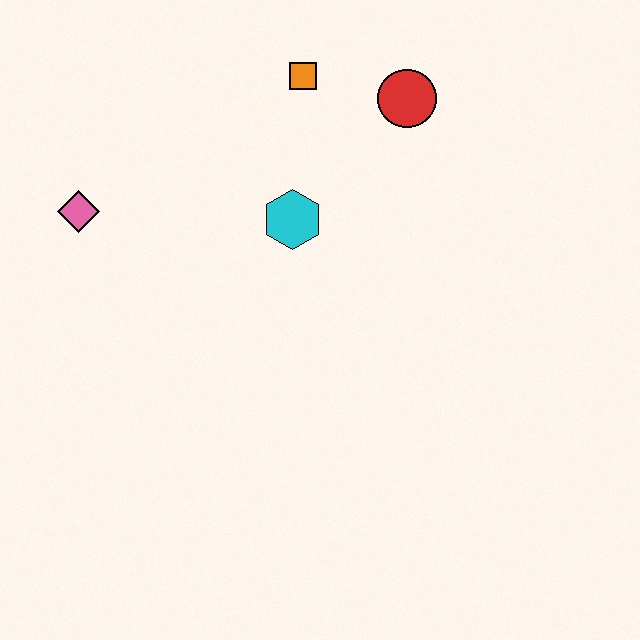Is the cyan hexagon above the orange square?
No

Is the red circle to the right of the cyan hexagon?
Yes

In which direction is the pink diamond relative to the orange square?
The pink diamond is to the left of the orange square.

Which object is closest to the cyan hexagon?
The orange square is closest to the cyan hexagon.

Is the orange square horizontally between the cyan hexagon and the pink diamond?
No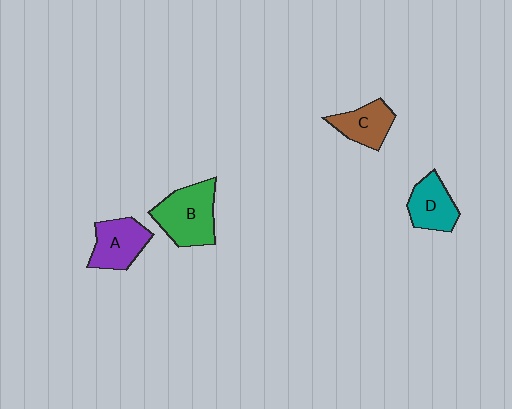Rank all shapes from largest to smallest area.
From largest to smallest: B (green), A (purple), D (teal), C (brown).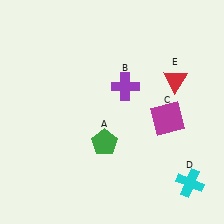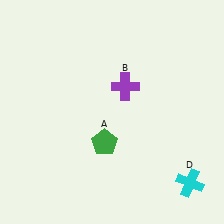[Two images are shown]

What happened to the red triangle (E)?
The red triangle (E) was removed in Image 2. It was in the top-right area of Image 1.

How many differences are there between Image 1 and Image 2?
There are 2 differences between the two images.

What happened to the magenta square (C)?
The magenta square (C) was removed in Image 2. It was in the bottom-right area of Image 1.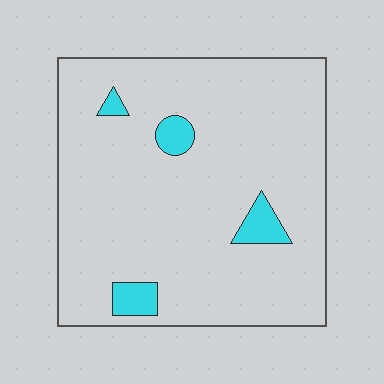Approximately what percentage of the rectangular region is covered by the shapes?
Approximately 5%.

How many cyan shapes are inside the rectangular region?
4.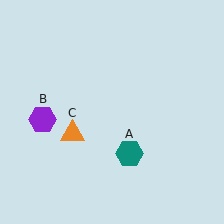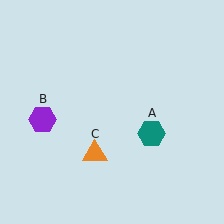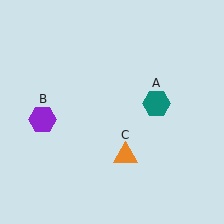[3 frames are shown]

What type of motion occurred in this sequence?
The teal hexagon (object A), orange triangle (object C) rotated counterclockwise around the center of the scene.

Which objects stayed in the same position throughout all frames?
Purple hexagon (object B) remained stationary.